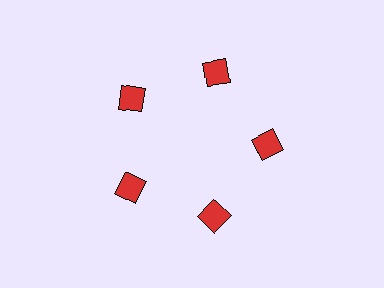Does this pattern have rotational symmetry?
Yes, this pattern has 5-fold rotational symmetry. It looks the same after rotating 72 degrees around the center.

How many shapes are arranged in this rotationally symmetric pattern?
There are 5 shapes, arranged in 5 groups of 1.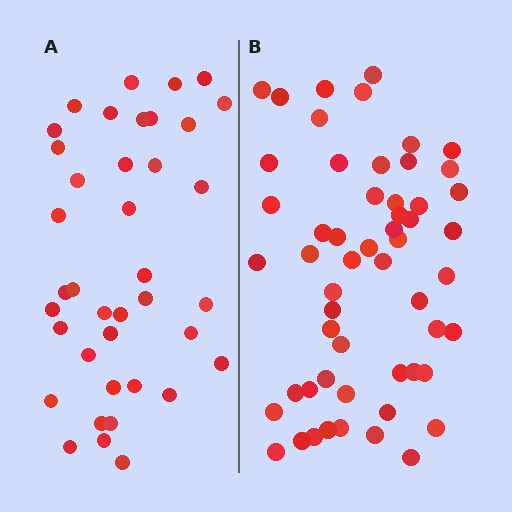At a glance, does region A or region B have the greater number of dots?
Region B (the right region) has more dots.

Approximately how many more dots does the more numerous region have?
Region B has approximately 15 more dots than region A.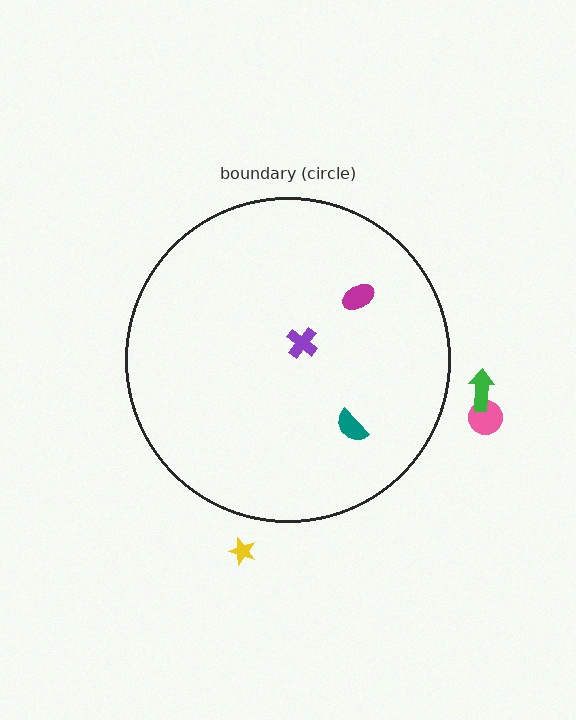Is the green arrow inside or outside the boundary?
Outside.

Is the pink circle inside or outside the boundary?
Outside.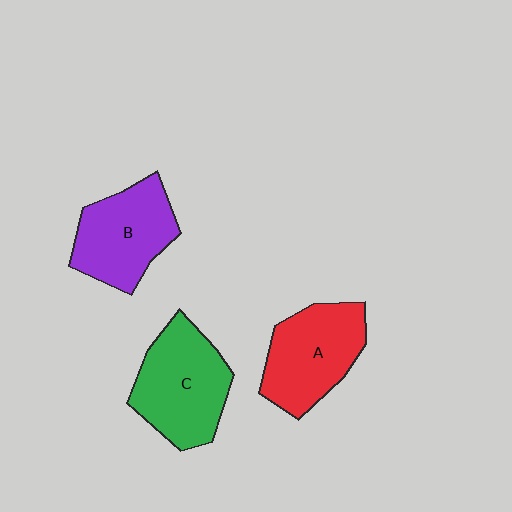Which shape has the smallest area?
Shape B (purple).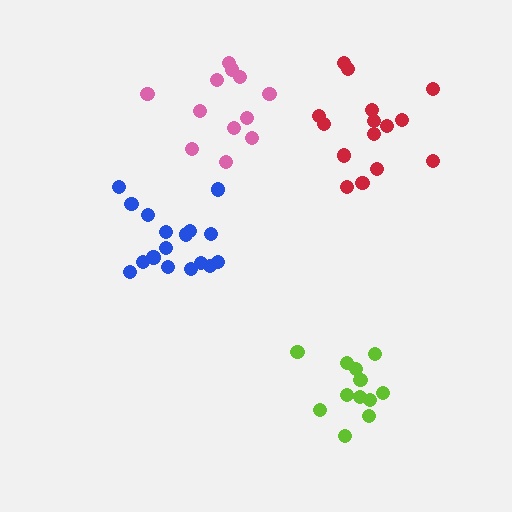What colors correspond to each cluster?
The clusters are colored: red, lime, pink, blue.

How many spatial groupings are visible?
There are 4 spatial groupings.